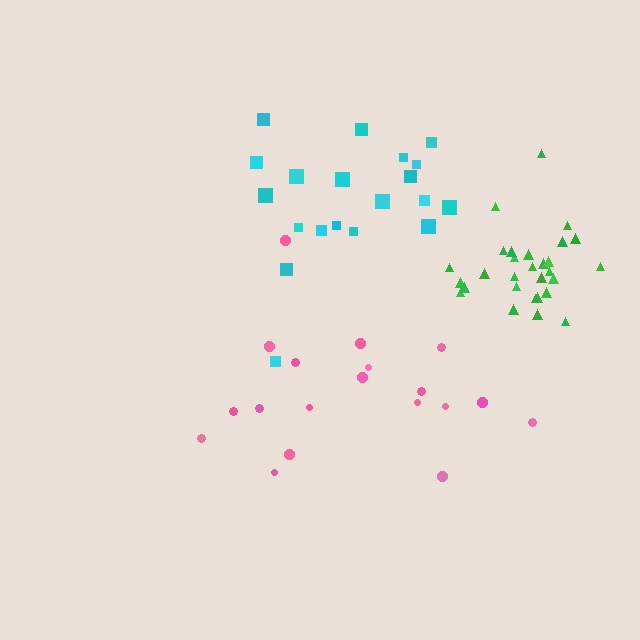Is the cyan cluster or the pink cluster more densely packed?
Cyan.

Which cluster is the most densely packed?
Green.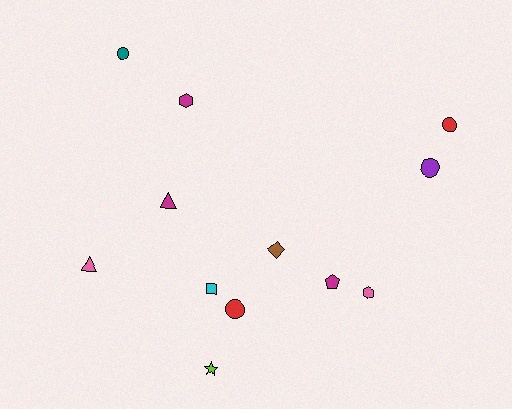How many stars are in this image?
There is 1 star.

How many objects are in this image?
There are 12 objects.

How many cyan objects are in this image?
There is 1 cyan object.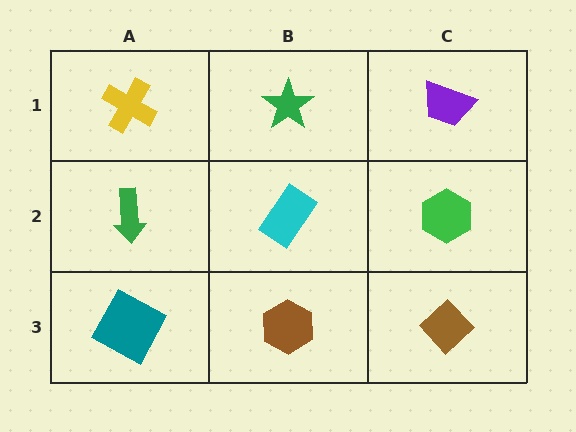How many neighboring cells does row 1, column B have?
3.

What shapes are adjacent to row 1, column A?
A green arrow (row 2, column A), a green star (row 1, column B).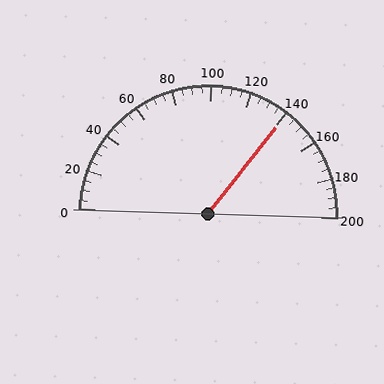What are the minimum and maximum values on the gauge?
The gauge ranges from 0 to 200.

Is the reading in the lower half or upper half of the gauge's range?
The reading is in the upper half of the range (0 to 200).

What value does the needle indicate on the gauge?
The needle indicates approximately 140.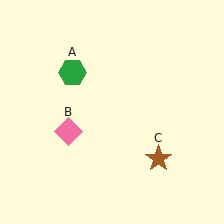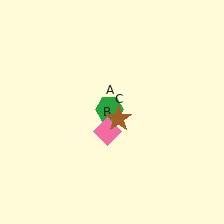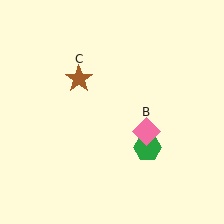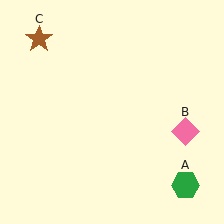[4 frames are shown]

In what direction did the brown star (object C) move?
The brown star (object C) moved up and to the left.